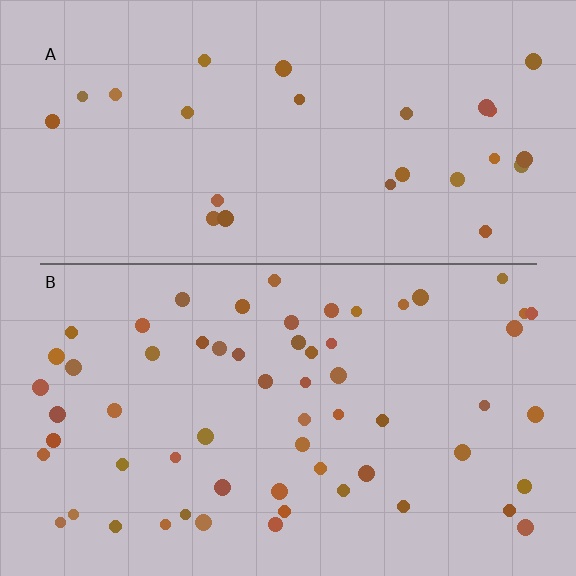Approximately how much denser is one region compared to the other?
Approximately 2.3× — region B over region A.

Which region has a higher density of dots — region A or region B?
B (the bottom).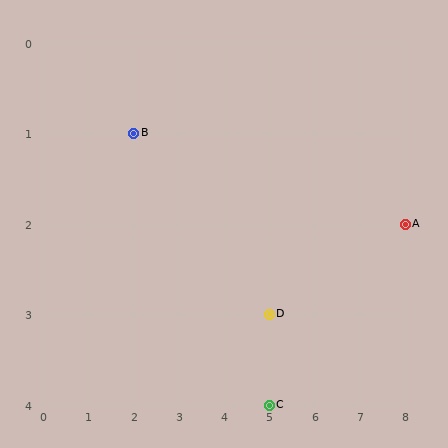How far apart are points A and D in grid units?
Points A and D are 3 columns and 1 row apart (about 3.2 grid units diagonally).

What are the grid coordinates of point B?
Point B is at grid coordinates (2, 1).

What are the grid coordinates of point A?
Point A is at grid coordinates (8, 2).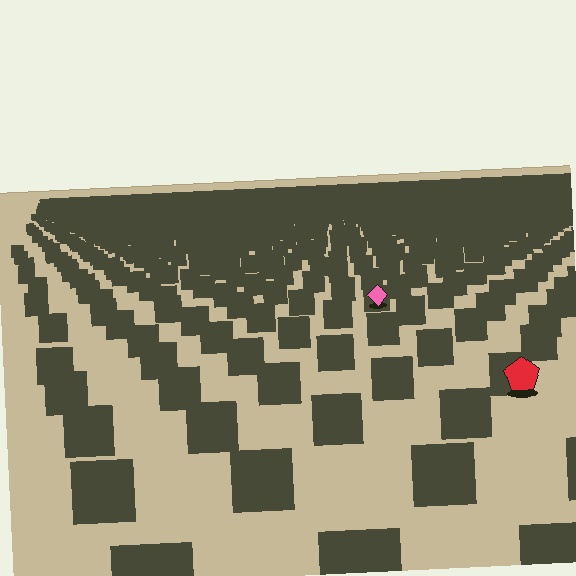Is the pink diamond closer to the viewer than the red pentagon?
No. The red pentagon is closer — you can tell from the texture gradient: the ground texture is coarser near it.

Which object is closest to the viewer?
The red pentagon is closest. The texture marks near it are larger and more spread out.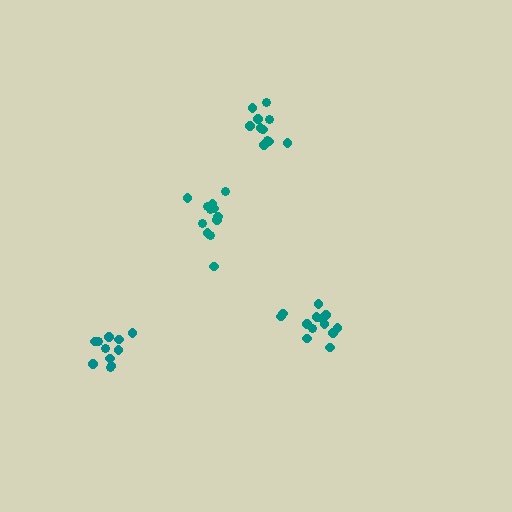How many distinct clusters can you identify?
There are 4 distinct clusters.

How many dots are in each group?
Group 1: 13 dots, Group 2: 12 dots, Group 3: 12 dots, Group 4: 11 dots (48 total).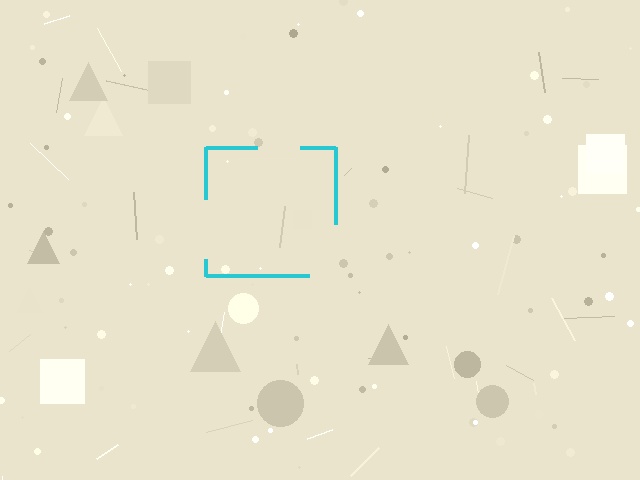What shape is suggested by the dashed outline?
The dashed outline suggests a square.